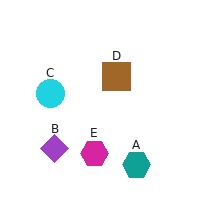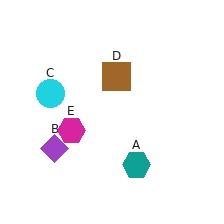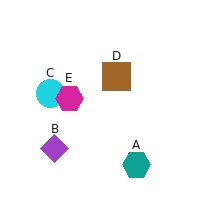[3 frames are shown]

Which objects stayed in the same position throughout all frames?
Teal hexagon (object A) and purple diamond (object B) and cyan circle (object C) and brown square (object D) remained stationary.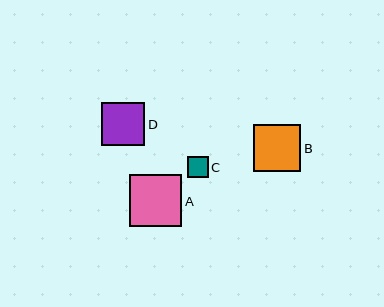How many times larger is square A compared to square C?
Square A is approximately 2.5 times the size of square C.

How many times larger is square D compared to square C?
Square D is approximately 2.1 times the size of square C.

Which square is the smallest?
Square C is the smallest with a size of approximately 21 pixels.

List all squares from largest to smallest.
From largest to smallest: A, B, D, C.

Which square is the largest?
Square A is the largest with a size of approximately 52 pixels.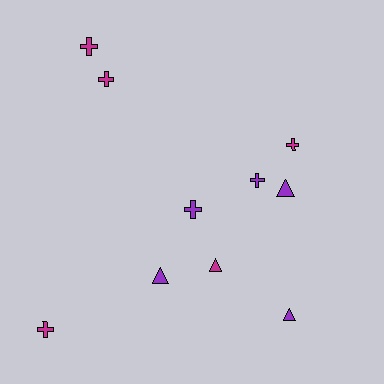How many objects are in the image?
There are 10 objects.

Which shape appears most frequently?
Cross, with 6 objects.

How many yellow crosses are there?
There are no yellow crosses.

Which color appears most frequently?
Magenta, with 5 objects.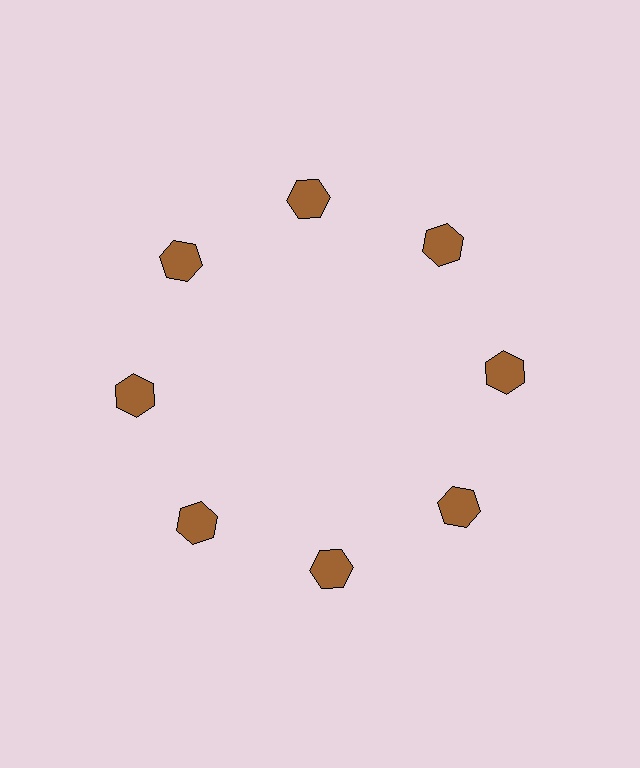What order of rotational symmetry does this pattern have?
This pattern has 8-fold rotational symmetry.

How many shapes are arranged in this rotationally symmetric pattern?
There are 8 shapes, arranged in 8 groups of 1.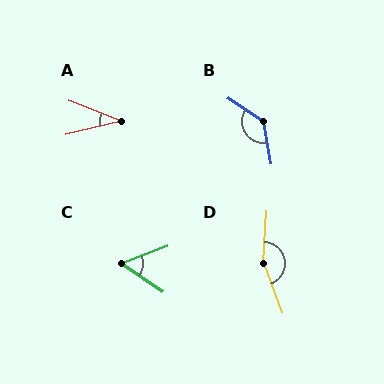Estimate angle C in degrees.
Approximately 55 degrees.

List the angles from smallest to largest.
A (34°), C (55°), B (133°), D (156°).